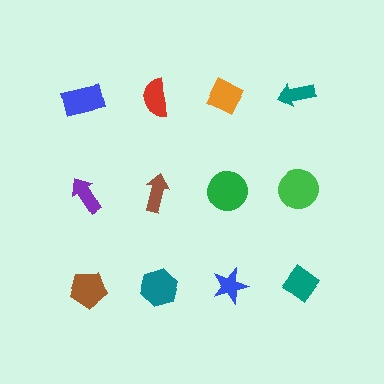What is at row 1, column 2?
A red semicircle.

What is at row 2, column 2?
A brown arrow.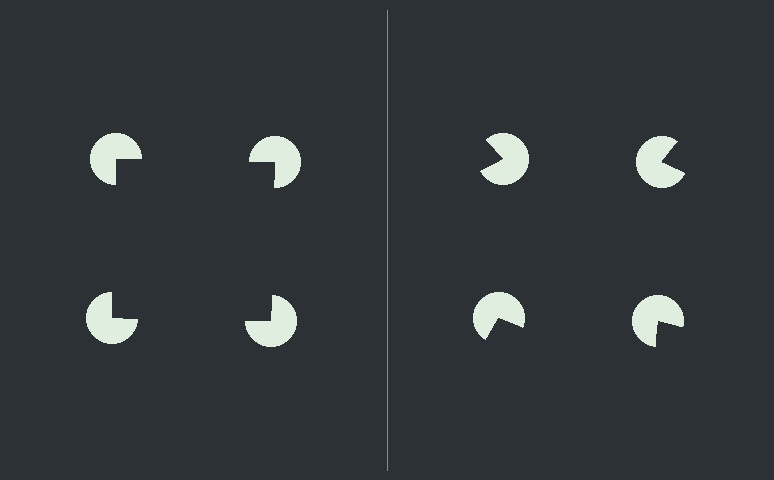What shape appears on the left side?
An illusory square.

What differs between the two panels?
The pac-man discs are positioned identically on both sides; only the wedge orientations differ. On the left they align to a square; on the right they are misaligned.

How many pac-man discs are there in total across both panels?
8 — 4 on each side.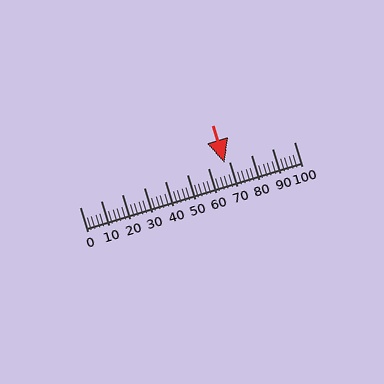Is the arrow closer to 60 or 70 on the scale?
The arrow is closer to 70.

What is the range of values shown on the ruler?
The ruler shows values from 0 to 100.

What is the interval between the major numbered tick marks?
The major tick marks are spaced 10 units apart.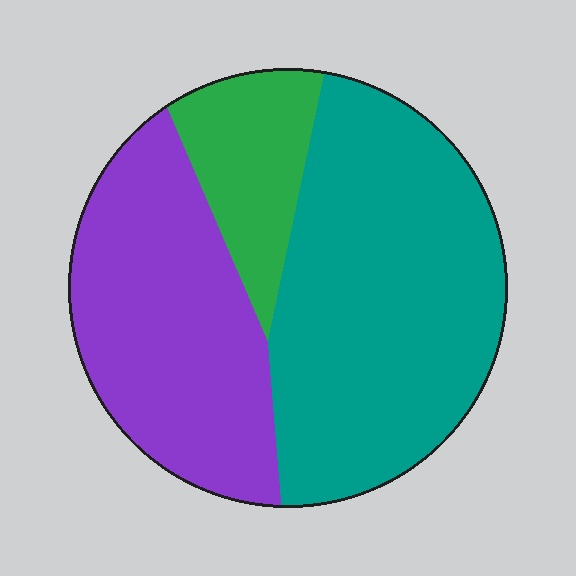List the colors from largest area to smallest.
From largest to smallest: teal, purple, green.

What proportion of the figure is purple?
Purple takes up about three eighths (3/8) of the figure.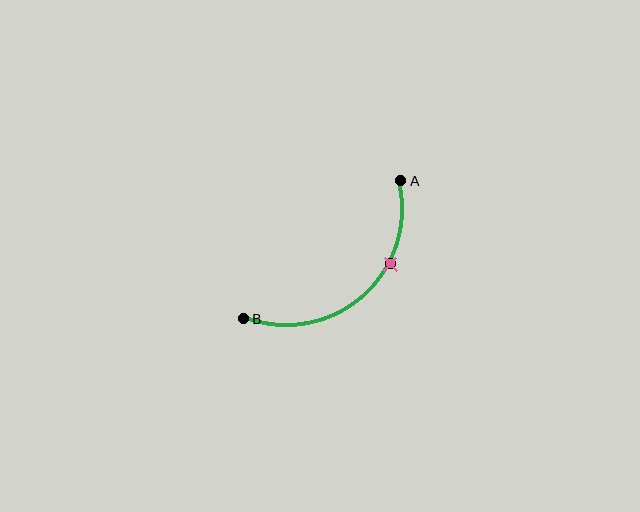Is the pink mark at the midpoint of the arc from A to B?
No. The pink mark lies on the arc but is closer to endpoint A. The arc midpoint would be at the point on the curve equidistant along the arc from both A and B.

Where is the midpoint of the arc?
The arc midpoint is the point on the curve farthest from the straight line joining A and B. It sits below and to the right of that line.